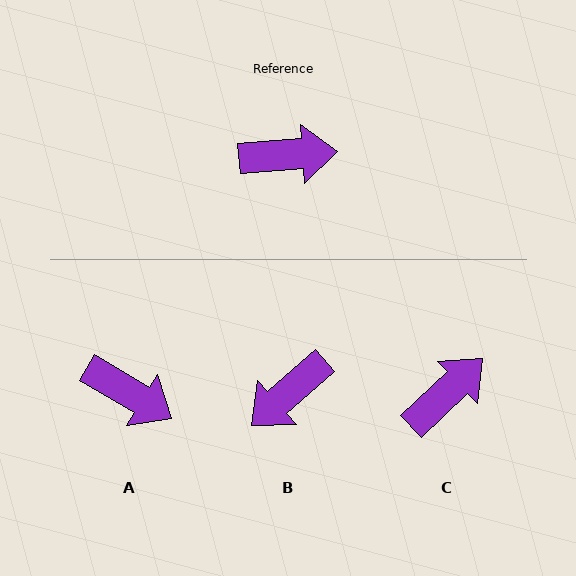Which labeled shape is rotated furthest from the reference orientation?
B, about 143 degrees away.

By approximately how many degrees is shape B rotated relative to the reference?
Approximately 143 degrees clockwise.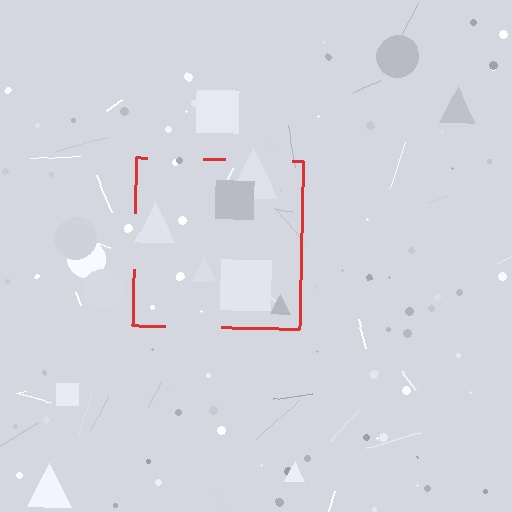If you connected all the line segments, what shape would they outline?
They would outline a square.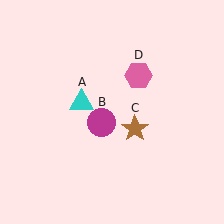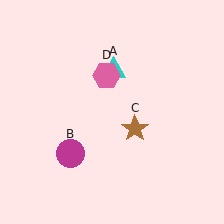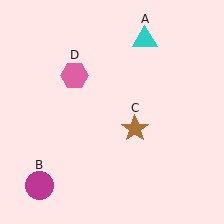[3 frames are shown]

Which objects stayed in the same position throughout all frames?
Brown star (object C) remained stationary.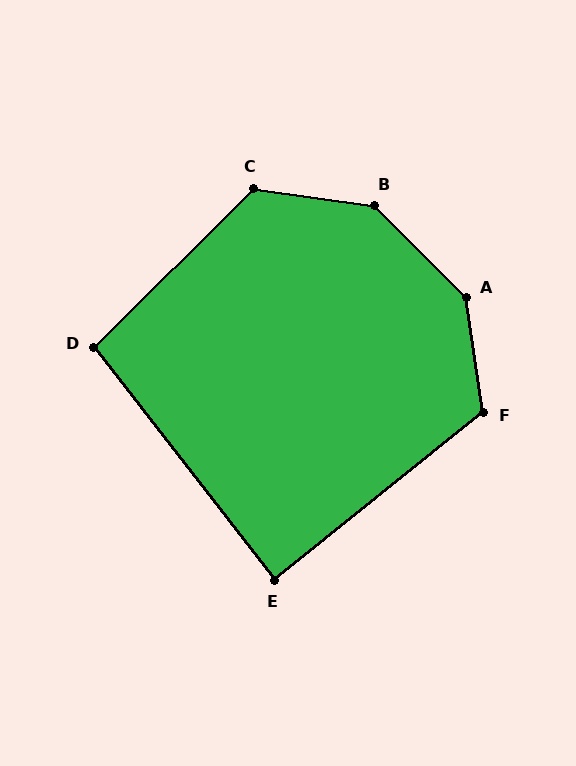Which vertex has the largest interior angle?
A, at approximately 144 degrees.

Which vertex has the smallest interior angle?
E, at approximately 89 degrees.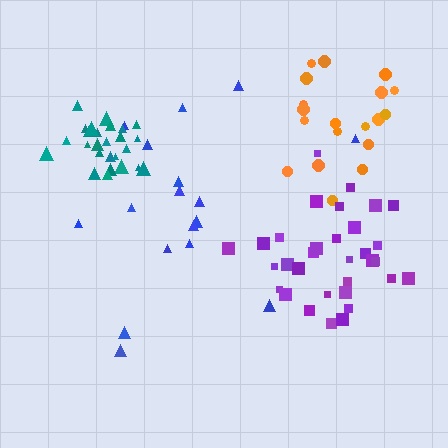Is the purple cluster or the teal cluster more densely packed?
Teal.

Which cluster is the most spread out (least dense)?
Blue.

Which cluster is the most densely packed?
Teal.